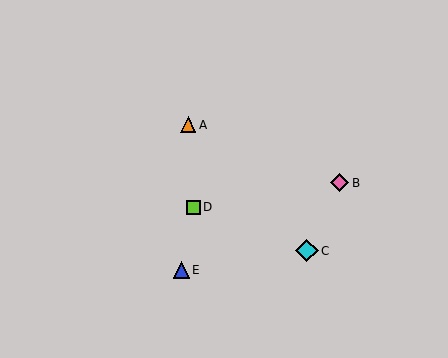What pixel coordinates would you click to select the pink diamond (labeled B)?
Click at (340, 183) to select the pink diamond B.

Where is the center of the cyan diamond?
The center of the cyan diamond is at (307, 251).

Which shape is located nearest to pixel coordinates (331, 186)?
The pink diamond (labeled B) at (340, 183) is nearest to that location.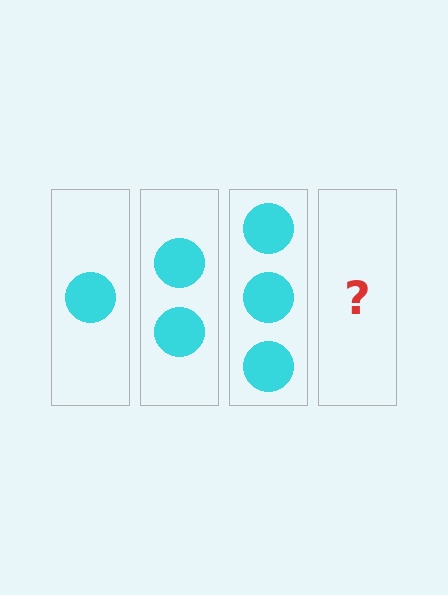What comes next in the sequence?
The next element should be 4 circles.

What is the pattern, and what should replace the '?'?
The pattern is that each step adds one more circle. The '?' should be 4 circles.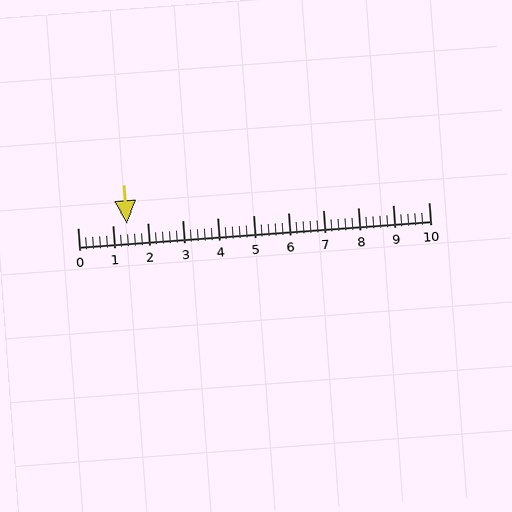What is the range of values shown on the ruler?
The ruler shows values from 0 to 10.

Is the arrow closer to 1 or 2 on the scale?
The arrow is closer to 1.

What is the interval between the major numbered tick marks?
The major tick marks are spaced 1 units apart.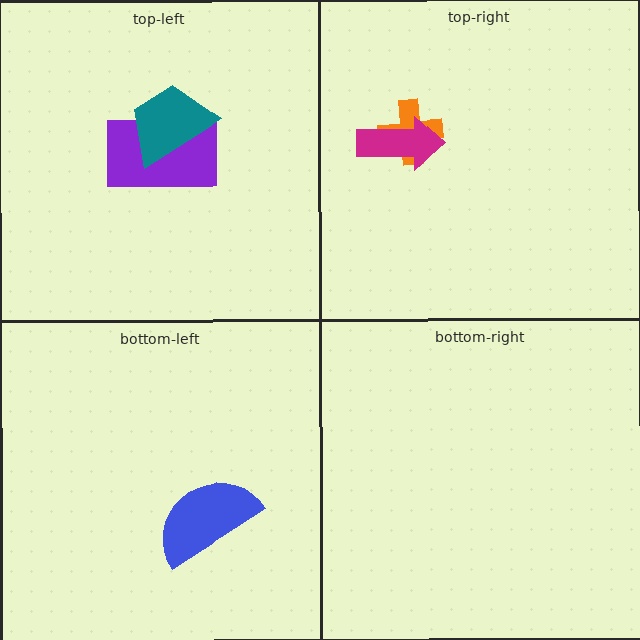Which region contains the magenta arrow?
The top-right region.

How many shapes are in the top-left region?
2.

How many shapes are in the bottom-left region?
1.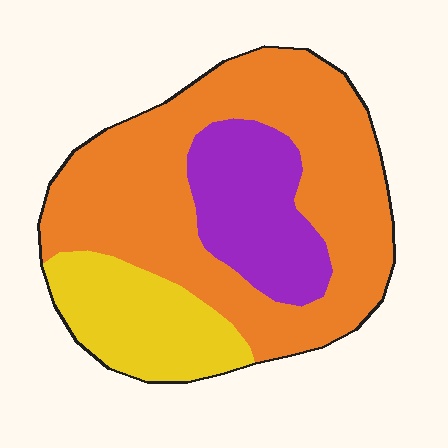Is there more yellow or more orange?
Orange.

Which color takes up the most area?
Orange, at roughly 60%.